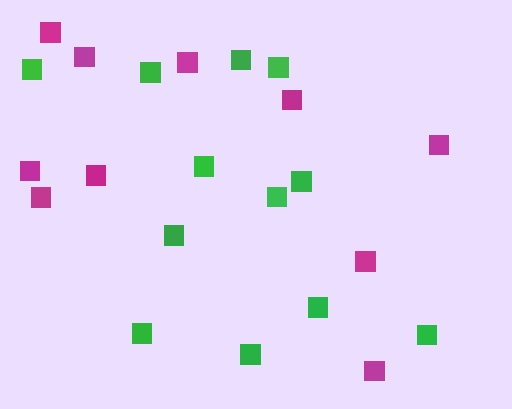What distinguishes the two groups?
There are 2 groups: one group of green squares (12) and one group of magenta squares (10).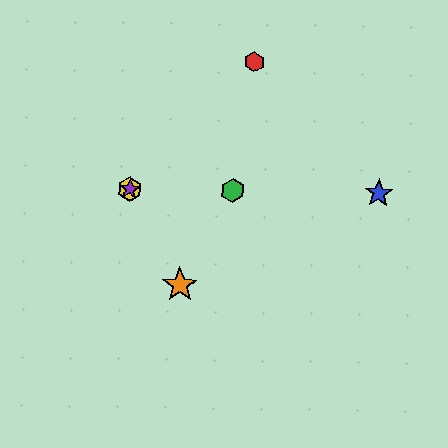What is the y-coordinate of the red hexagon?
The red hexagon is at y≈62.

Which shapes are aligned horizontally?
The blue star, the green hexagon, the yellow hexagon, the purple star are aligned horizontally.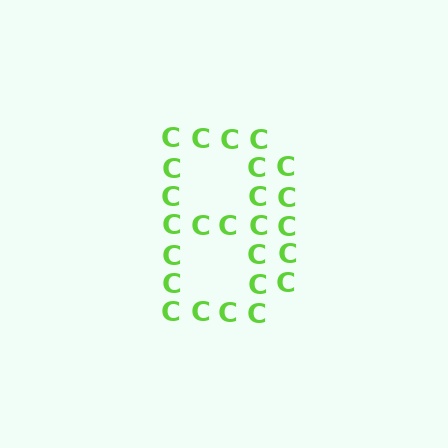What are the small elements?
The small elements are letter C's.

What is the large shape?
The large shape is the letter B.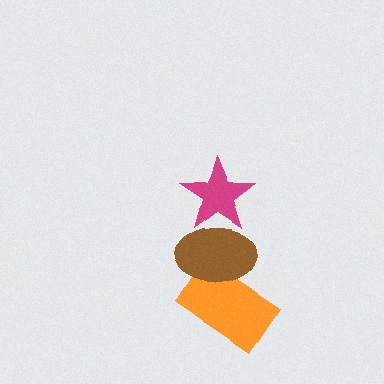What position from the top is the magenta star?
The magenta star is 1st from the top.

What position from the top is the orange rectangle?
The orange rectangle is 3rd from the top.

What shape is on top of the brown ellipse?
The magenta star is on top of the brown ellipse.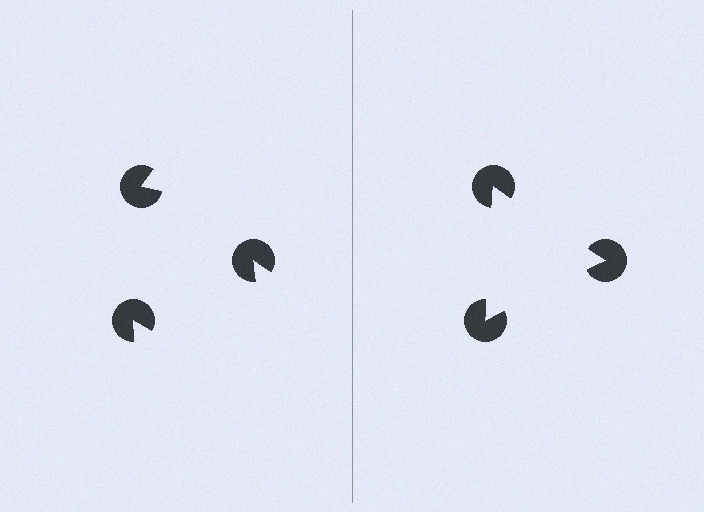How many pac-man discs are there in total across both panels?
6 — 3 on each side.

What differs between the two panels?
The pac-man discs are positioned identically on both sides; only the wedge orientations differ. On the right they align to a triangle; on the left they are misaligned.